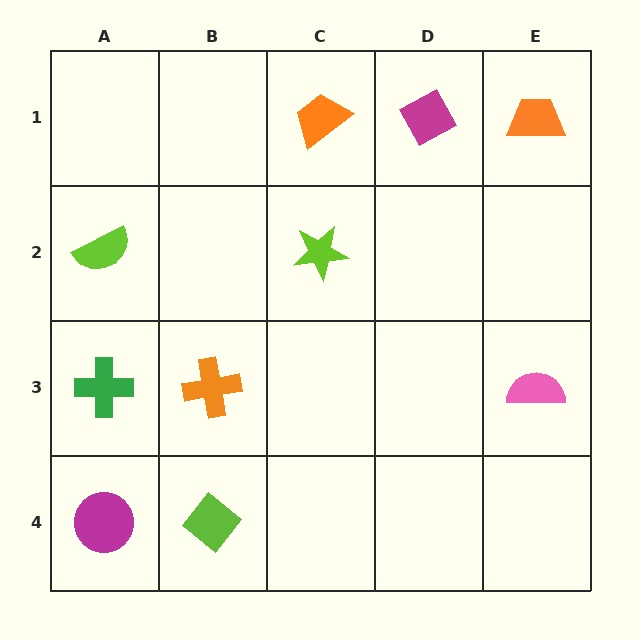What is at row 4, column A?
A magenta circle.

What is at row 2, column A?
A lime semicircle.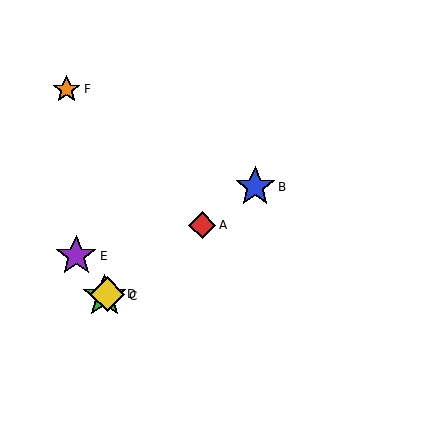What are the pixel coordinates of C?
Object C is at (104, 296).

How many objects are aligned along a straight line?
4 objects (A, B, C, D) are aligned along a straight line.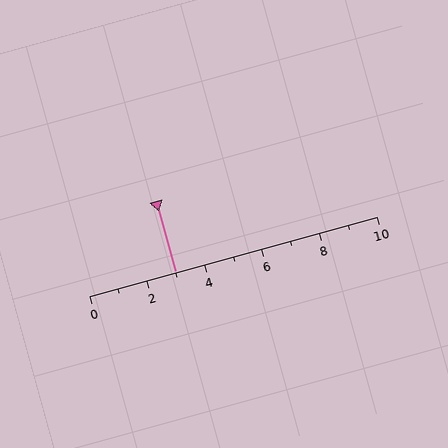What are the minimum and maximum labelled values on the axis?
The axis runs from 0 to 10.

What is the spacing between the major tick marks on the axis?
The major ticks are spaced 2 apart.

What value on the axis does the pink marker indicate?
The marker indicates approximately 3.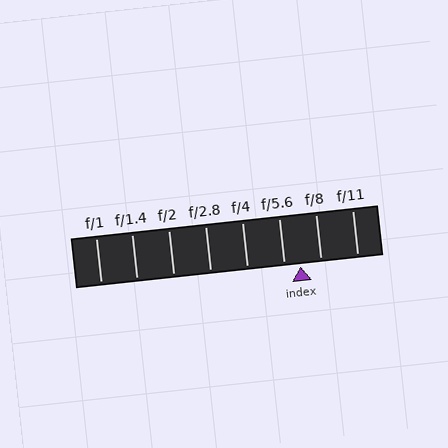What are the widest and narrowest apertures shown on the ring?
The widest aperture shown is f/1 and the narrowest is f/11.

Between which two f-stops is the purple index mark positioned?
The index mark is between f/5.6 and f/8.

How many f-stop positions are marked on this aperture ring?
There are 8 f-stop positions marked.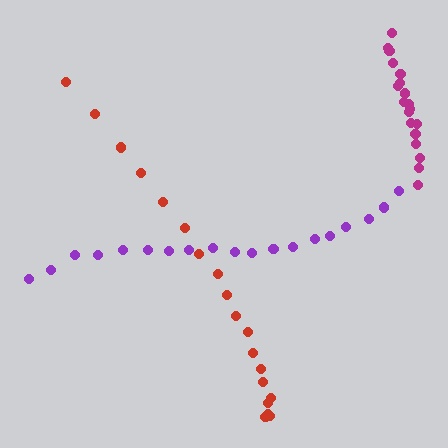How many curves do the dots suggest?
There are 3 distinct paths.